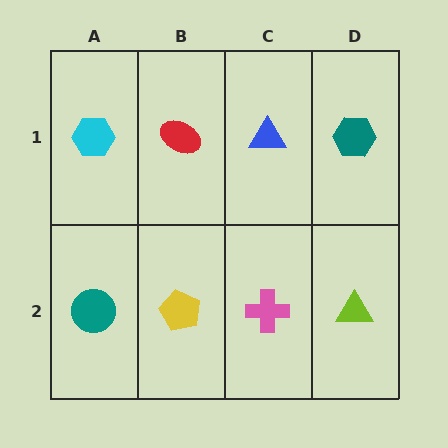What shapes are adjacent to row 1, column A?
A teal circle (row 2, column A), a red ellipse (row 1, column B).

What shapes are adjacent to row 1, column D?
A lime triangle (row 2, column D), a blue triangle (row 1, column C).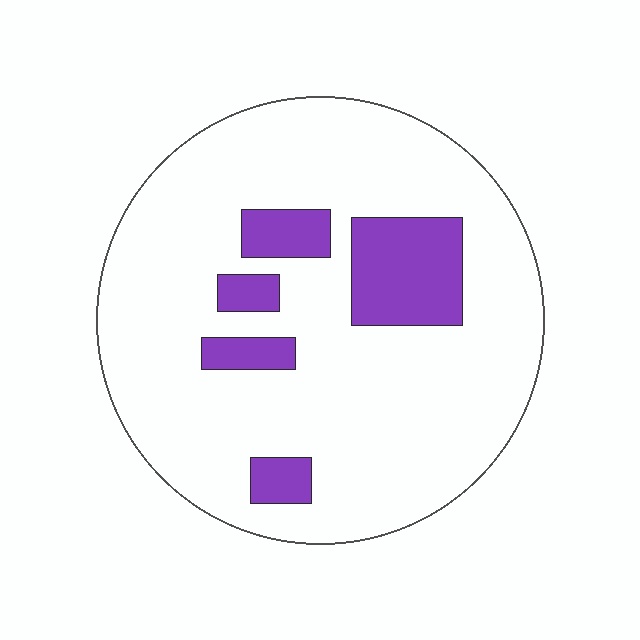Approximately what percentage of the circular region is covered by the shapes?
Approximately 15%.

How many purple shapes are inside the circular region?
5.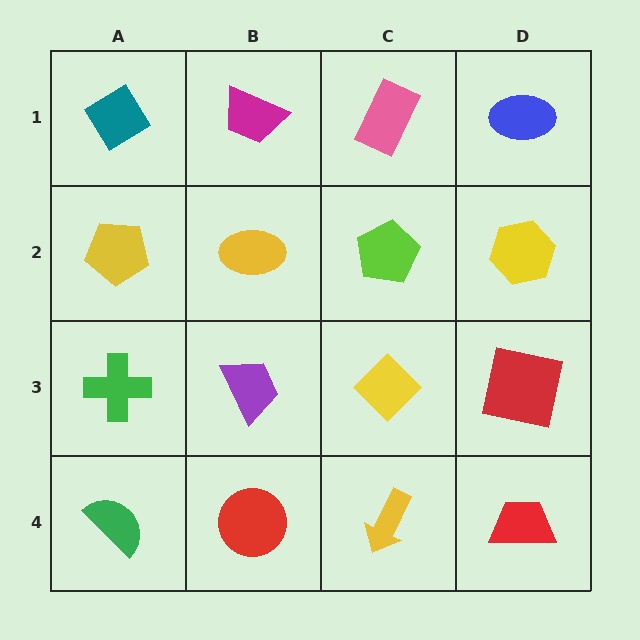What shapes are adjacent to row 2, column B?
A magenta trapezoid (row 1, column B), a purple trapezoid (row 3, column B), a yellow pentagon (row 2, column A), a lime pentagon (row 2, column C).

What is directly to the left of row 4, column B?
A green semicircle.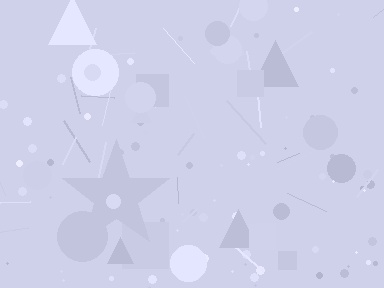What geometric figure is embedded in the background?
A star is embedded in the background.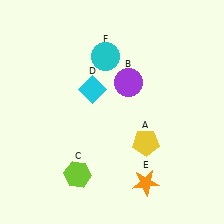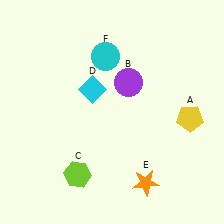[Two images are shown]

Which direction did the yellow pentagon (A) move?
The yellow pentagon (A) moved right.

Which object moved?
The yellow pentagon (A) moved right.